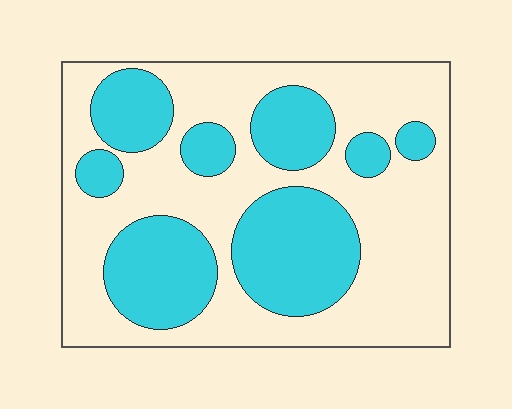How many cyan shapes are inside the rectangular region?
8.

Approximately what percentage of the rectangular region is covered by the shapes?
Approximately 40%.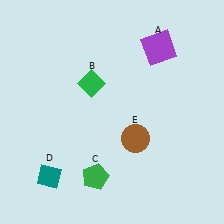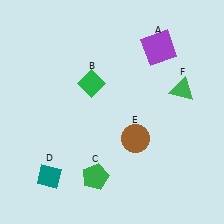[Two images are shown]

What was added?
A green triangle (F) was added in Image 2.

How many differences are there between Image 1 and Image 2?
There is 1 difference between the two images.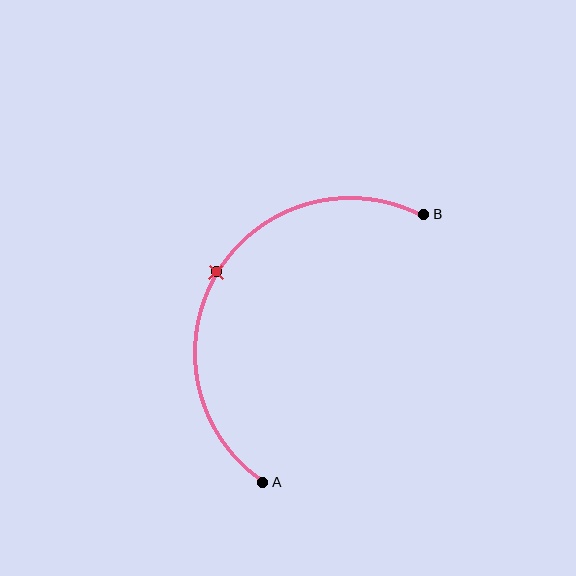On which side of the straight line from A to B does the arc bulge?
The arc bulges to the left of the straight line connecting A and B.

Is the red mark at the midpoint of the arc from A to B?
Yes. The red mark lies on the arc at equal arc-length from both A and B — it is the arc midpoint.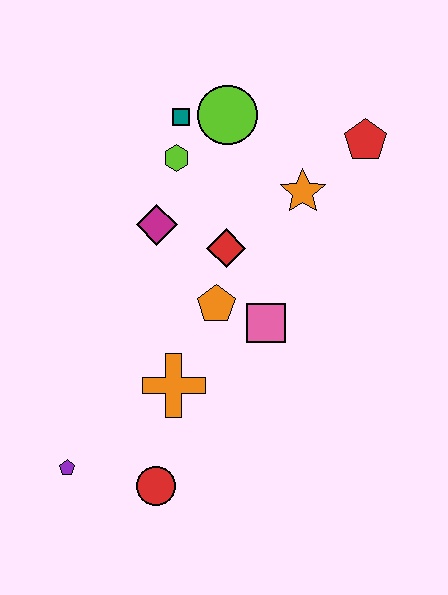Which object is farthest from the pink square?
The purple pentagon is farthest from the pink square.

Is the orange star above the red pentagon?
No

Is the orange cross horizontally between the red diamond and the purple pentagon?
Yes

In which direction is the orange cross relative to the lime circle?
The orange cross is below the lime circle.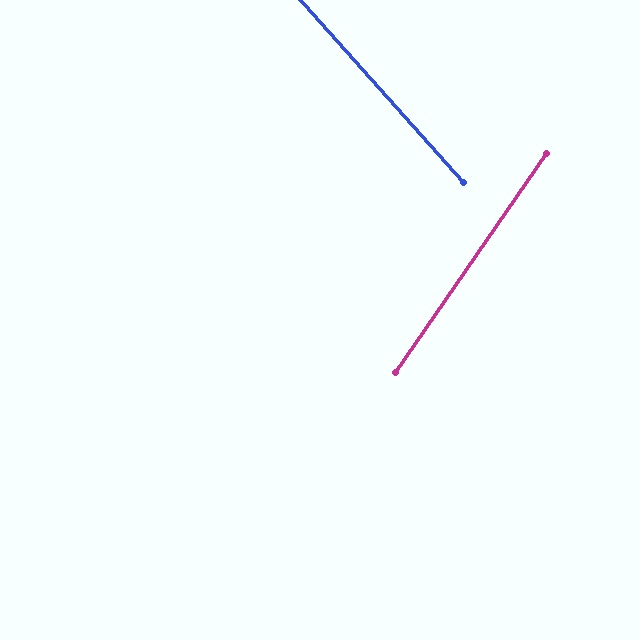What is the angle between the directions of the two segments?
Approximately 76 degrees.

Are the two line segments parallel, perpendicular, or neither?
Neither parallel nor perpendicular — they differ by about 76°.